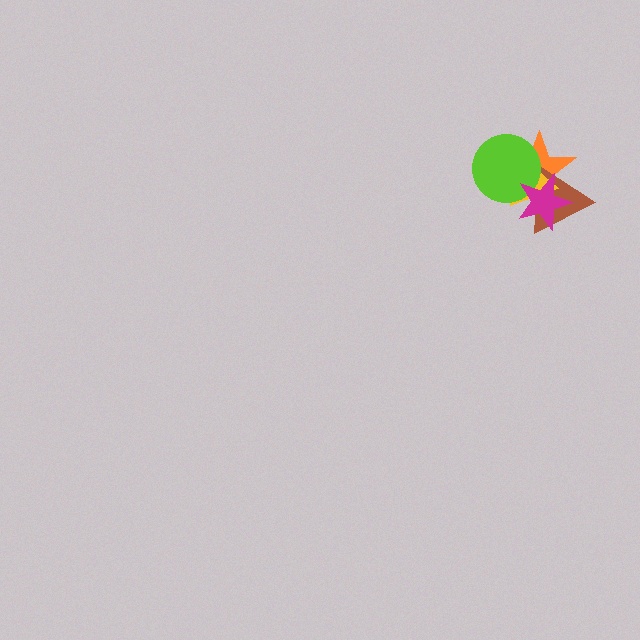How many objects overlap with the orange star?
4 objects overlap with the orange star.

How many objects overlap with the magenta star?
4 objects overlap with the magenta star.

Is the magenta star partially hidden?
No, no other shape covers it.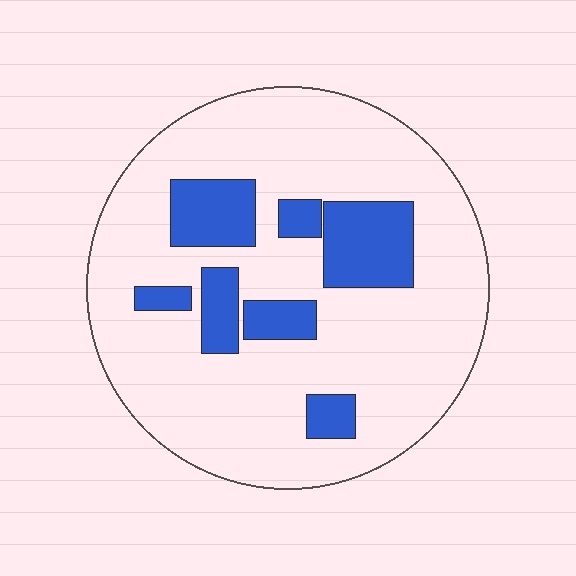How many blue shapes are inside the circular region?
7.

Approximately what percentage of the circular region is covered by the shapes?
Approximately 20%.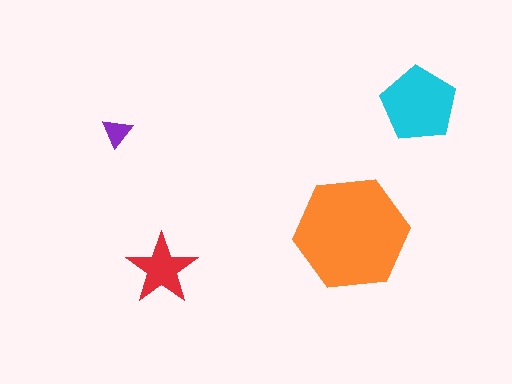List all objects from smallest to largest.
The purple triangle, the red star, the cyan pentagon, the orange hexagon.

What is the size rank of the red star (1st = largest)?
3rd.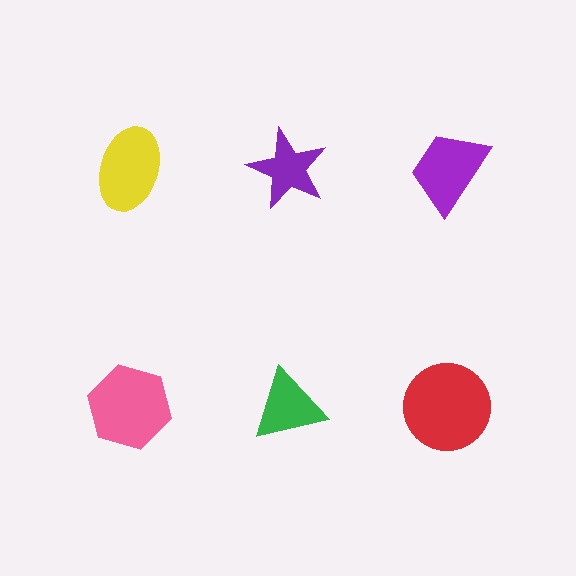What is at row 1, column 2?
A purple star.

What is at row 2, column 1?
A pink hexagon.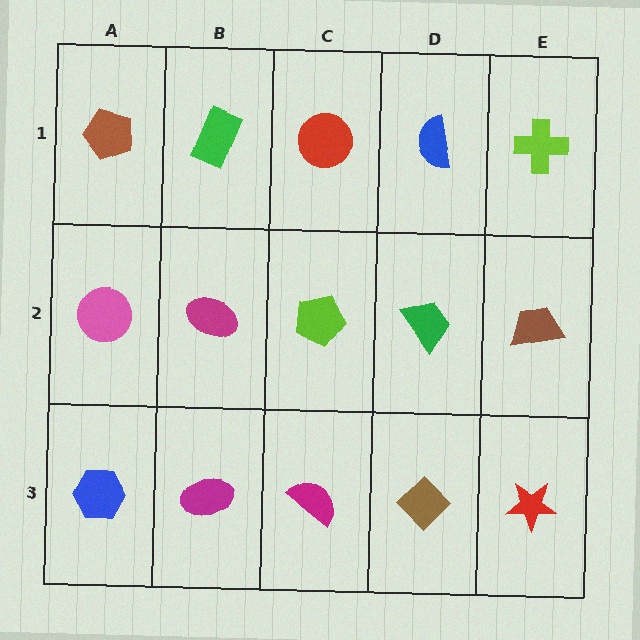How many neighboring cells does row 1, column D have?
3.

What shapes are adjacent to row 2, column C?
A red circle (row 1, column C), a magenta semicircle (row 3, column C), a magenta ellipse (row 2, column B), a green trapezoid (row 2, column D).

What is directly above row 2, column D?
A blue semicircle.